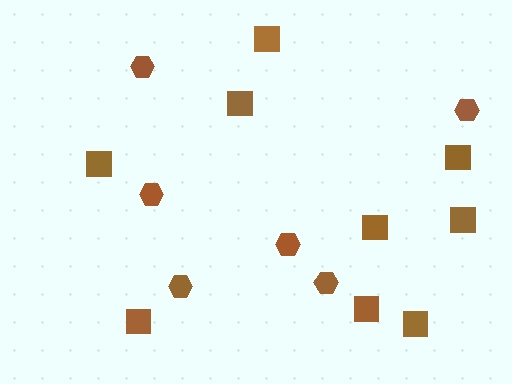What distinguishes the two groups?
There are 2 groups: one group of squares (9) and one group of hexagons (6).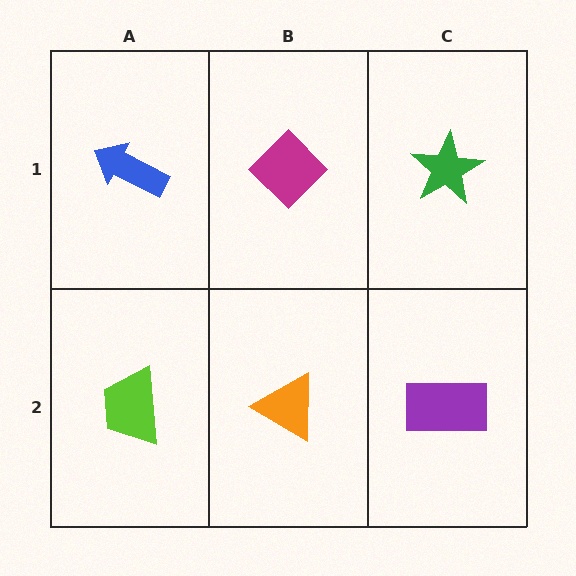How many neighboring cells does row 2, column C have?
2.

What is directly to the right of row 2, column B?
A purple rectangle.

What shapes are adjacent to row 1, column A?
A lime trapezoid (row 2, column A), a magenta diamond (row 1, column B).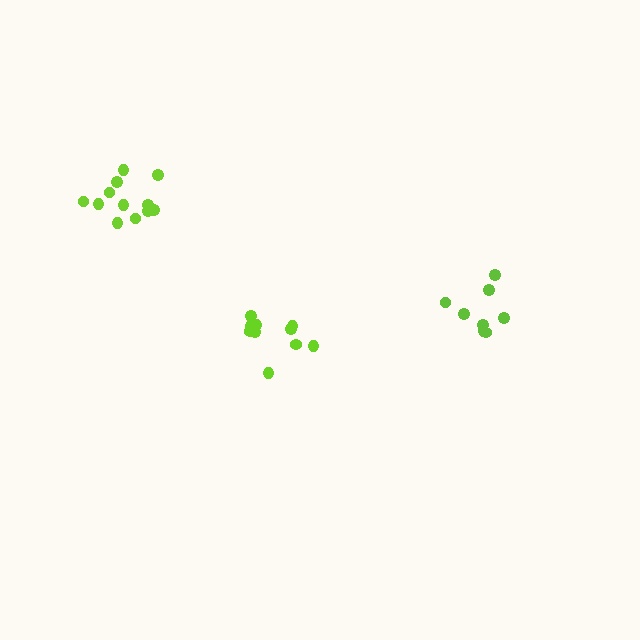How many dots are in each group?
Group 1: 8 dots, Group 2: 12 dots, Group 3: 10 dots (30 total).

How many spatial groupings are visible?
There are 3 spatial groupings.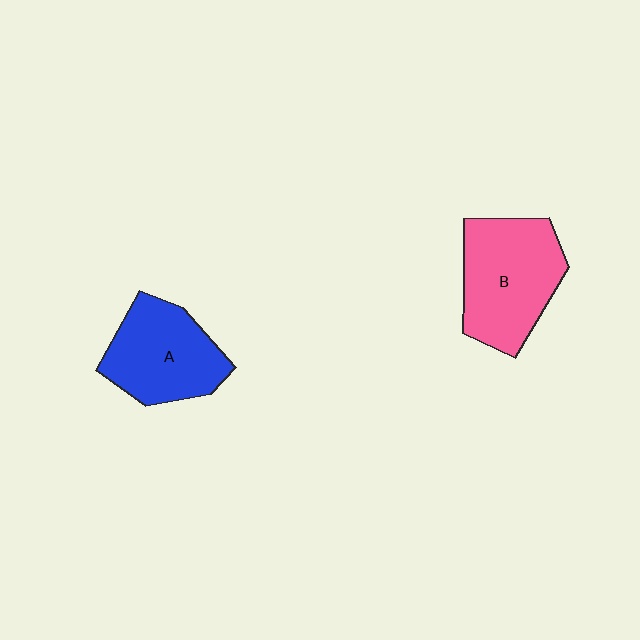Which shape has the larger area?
Shape B (pink).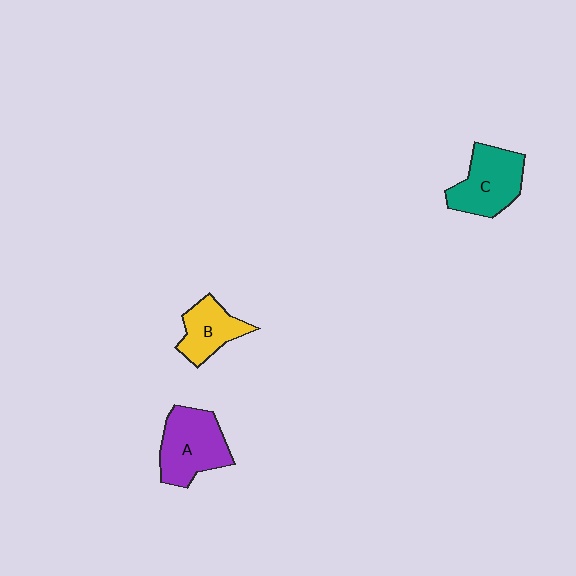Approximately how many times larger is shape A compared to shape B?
Approximately 1.5 times.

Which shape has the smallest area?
Shape B (yellow).